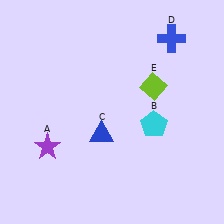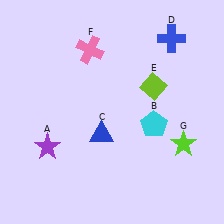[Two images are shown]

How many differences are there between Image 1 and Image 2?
There are 2 differences between the two images.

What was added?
A pink cross (F), a lime star (G) were added in Image 2.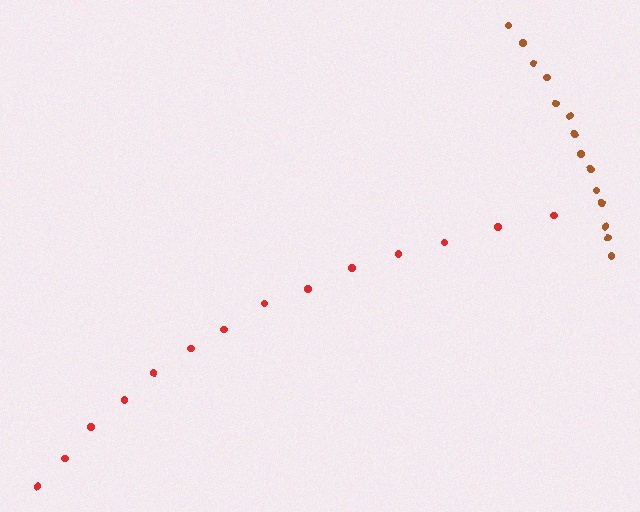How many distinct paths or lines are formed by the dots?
There are 2 distinct paths.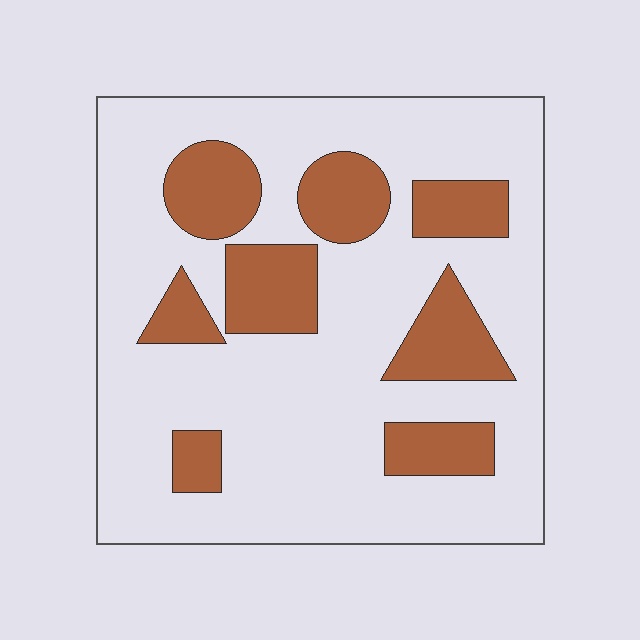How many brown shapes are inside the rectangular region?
8.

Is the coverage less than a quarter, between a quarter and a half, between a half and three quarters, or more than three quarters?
Less than a quarter.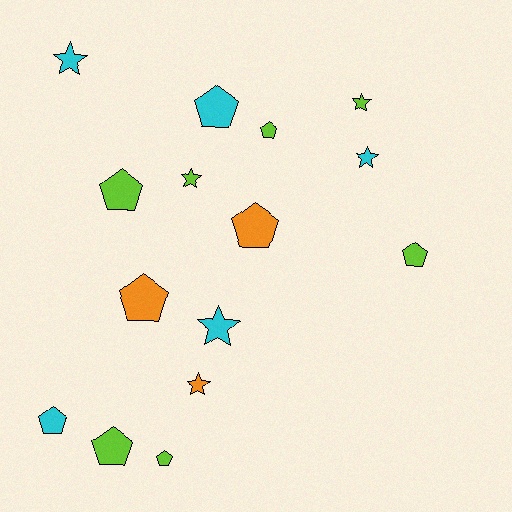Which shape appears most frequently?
Pentagon, with 9 objects.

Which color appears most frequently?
Lime, with 7 objects.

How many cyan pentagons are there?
There are 2 cyan pentagons.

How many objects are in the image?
There are 15 objects.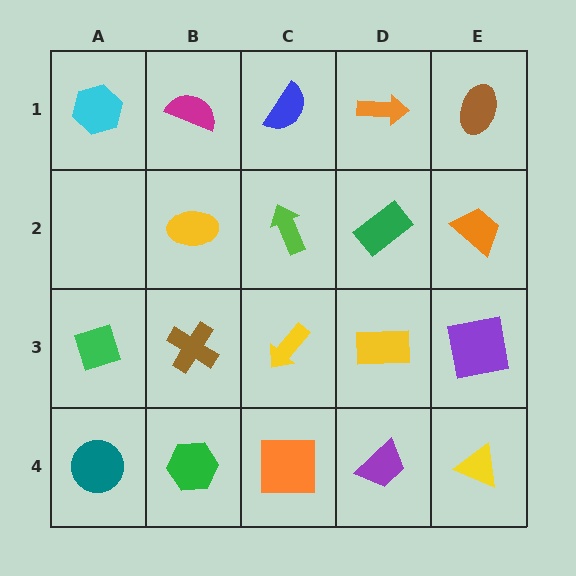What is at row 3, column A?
A green diamond.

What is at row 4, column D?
A purple trapezoid.